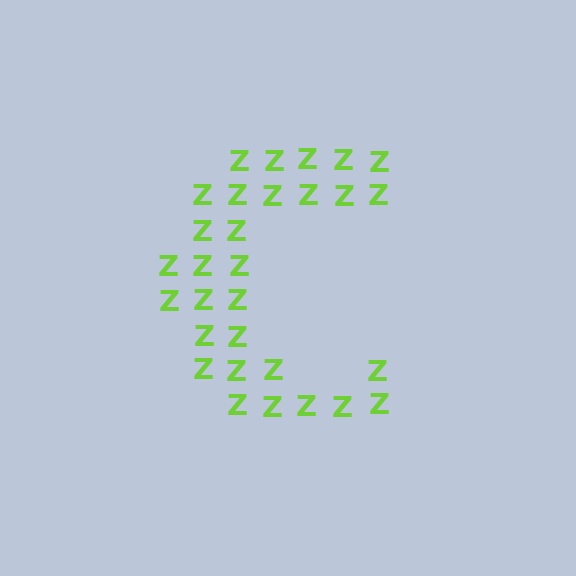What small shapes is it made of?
It is made of small letter Z's.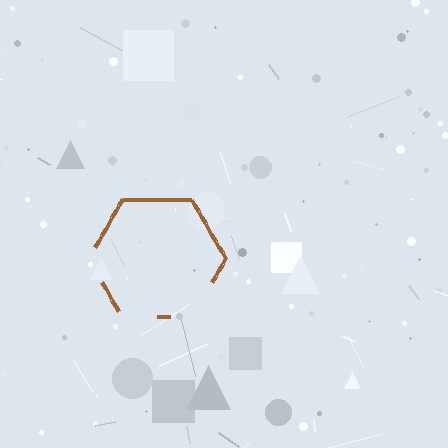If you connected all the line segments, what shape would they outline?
They would outline a hexagon.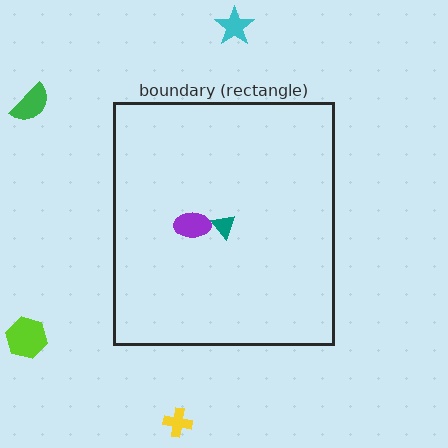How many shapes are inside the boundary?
2 inside, 4 outside.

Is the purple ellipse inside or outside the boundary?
Inside.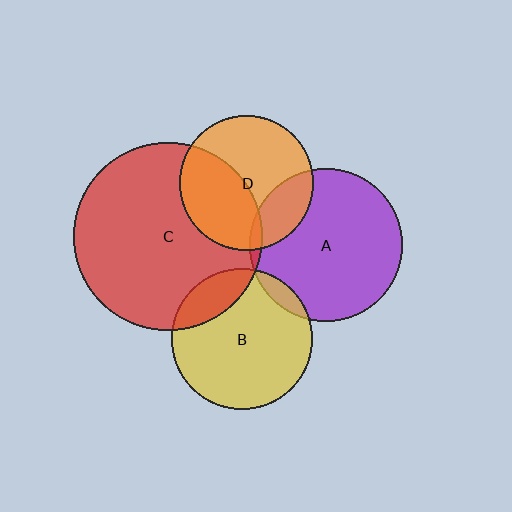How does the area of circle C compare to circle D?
Approximately 2.0 times.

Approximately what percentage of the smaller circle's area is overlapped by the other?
Approximately 5%.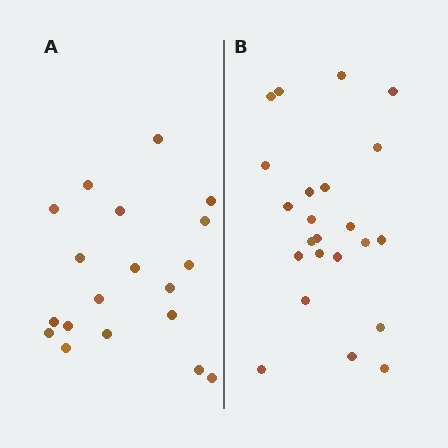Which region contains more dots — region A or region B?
Region B (the right region) has more dots.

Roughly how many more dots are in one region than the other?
Region B has about 4 more dots than region A.